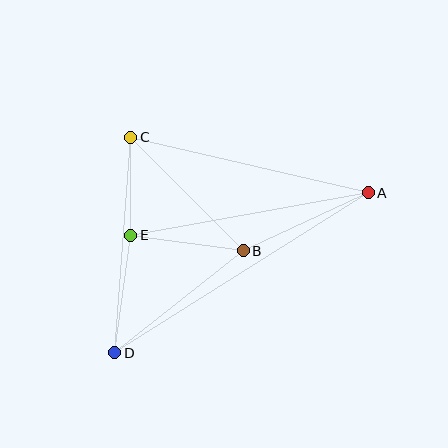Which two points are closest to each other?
Points C and E are closest to each other.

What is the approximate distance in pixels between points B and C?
The distance between B and C is approximately 160 pixels.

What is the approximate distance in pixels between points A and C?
The distance between A and C is approximately 244 pixels.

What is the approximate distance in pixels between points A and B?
The distance between A and B is approximately 138 pixels.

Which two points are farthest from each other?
Points A and D are farthest from each other.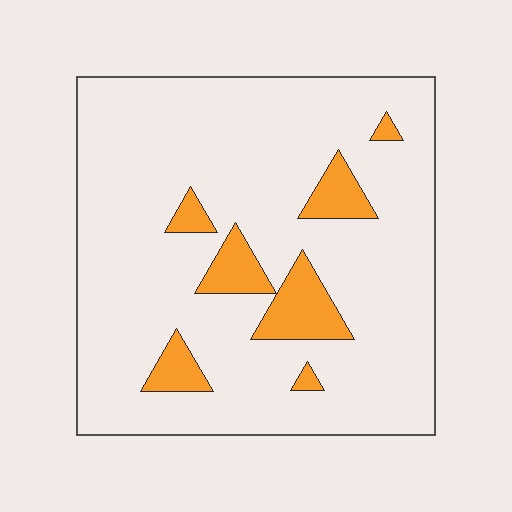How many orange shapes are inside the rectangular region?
7.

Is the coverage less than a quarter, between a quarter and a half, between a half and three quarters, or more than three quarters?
Less than a quarter.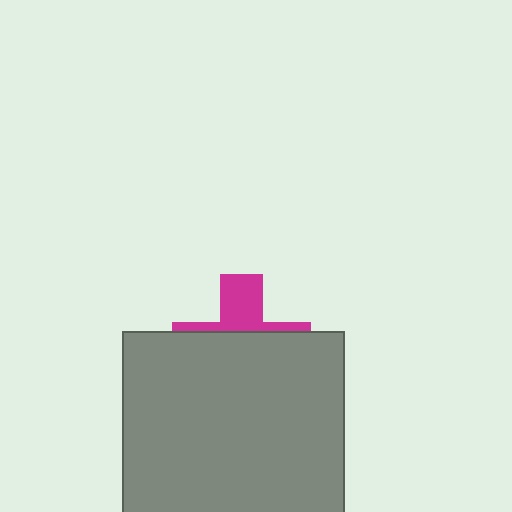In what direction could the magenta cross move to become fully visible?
The magenta cross could move up. That would shift it out from behind the gray rectangle entirely.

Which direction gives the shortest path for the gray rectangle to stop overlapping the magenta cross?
Moving down gives the shortest separation.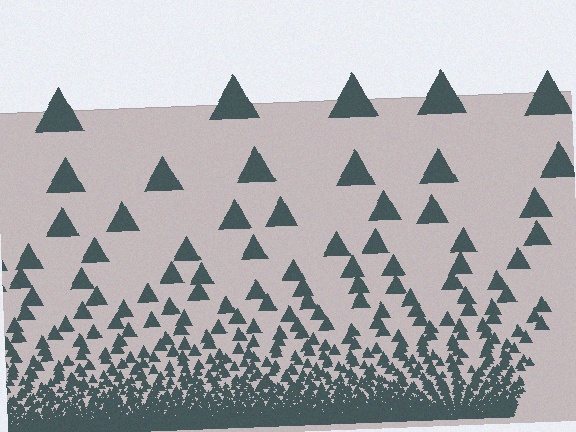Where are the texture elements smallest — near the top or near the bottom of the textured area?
Near the bottom.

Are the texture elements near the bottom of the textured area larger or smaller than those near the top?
Smaller. The gradient is inverted — elements near the bottom are smaller and denser.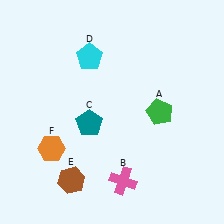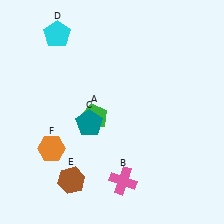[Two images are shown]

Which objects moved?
The objects that moved are: the green pentagon (A), the cyan pentagon (D).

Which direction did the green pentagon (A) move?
The green pentagon (A) moved left.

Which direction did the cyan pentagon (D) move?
The cyan pentagon (D) moved left.